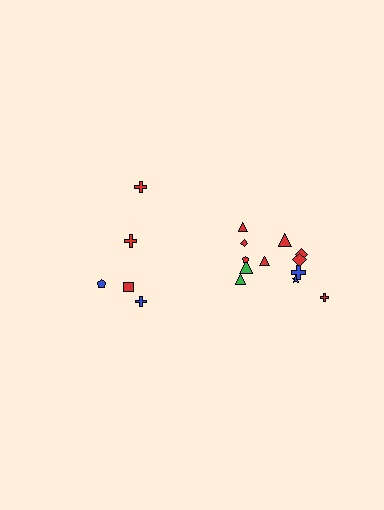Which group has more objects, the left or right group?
The right group.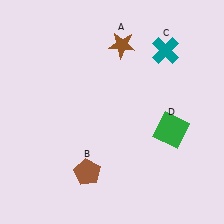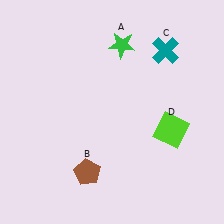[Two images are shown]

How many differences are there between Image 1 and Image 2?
There are 2 differences between the two images.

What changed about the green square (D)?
In Image 1, D is green. In Image 2, it changed to lime.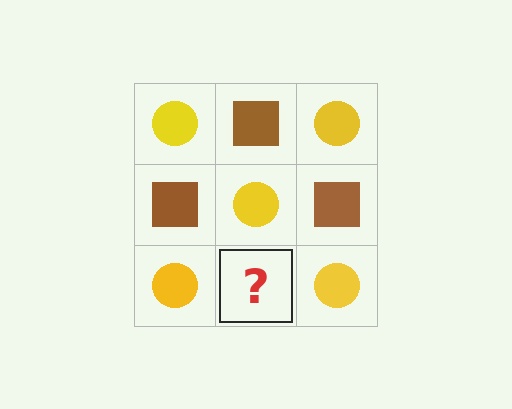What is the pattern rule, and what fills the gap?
The rule is that it alternates yellow circle and brown square in a checkerboard pattern. The gap should be filled with a brown square.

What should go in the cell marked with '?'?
The missing cell should contain a brown square.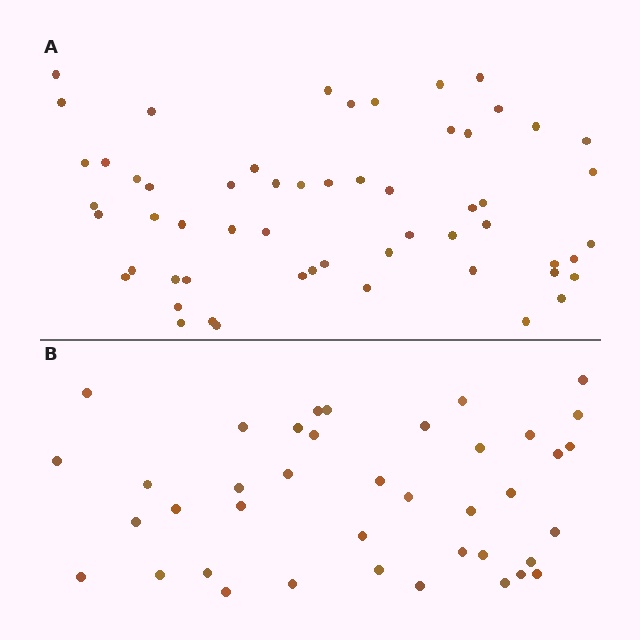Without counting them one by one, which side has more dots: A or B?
Region A (the top region) has more dots.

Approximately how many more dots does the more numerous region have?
Region A has approximately 15 more dots than region B.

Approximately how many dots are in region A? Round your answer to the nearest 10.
About 60 dots. (The exact count is 57, which rounds to 60.)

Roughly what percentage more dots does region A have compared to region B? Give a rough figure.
About 40% more.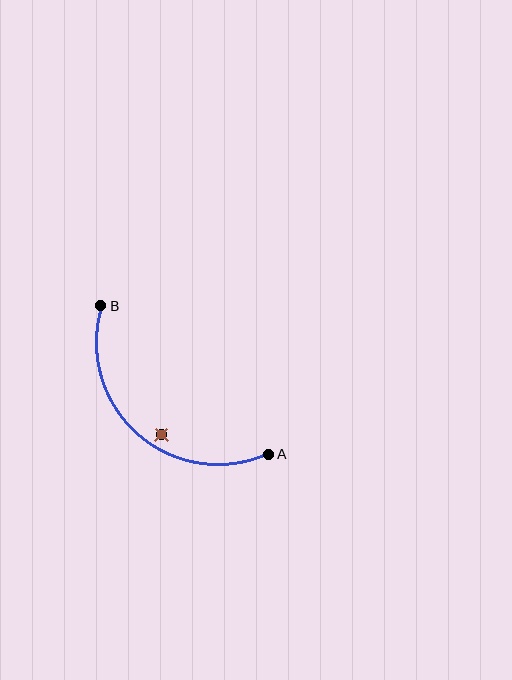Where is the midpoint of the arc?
The arc midpoint is the point on the curve farthest from the straight line joining A and B. It sits below and to the left of that line.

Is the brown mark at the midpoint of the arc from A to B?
No — the brown mark does not lie on the arc at all. It sits slightly inside the curve.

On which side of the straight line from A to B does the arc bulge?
The arc bulges below and to the left of the straight line connecting A and B.